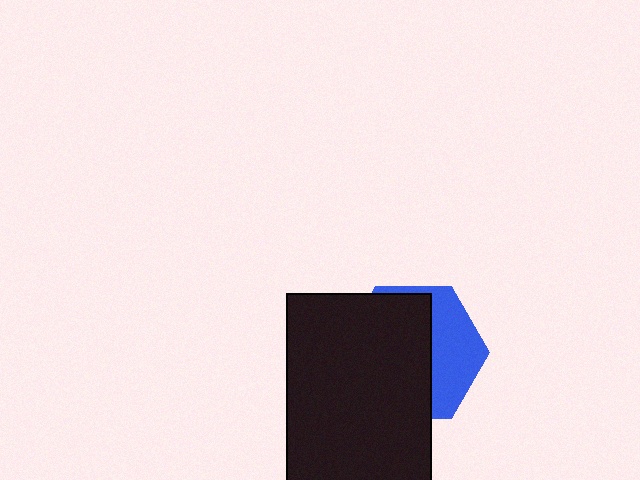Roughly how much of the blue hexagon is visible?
A small part of it is visible (roughly 37%).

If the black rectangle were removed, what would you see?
You would see the complete blue hexagon.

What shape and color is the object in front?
The object in front is a black rectangle.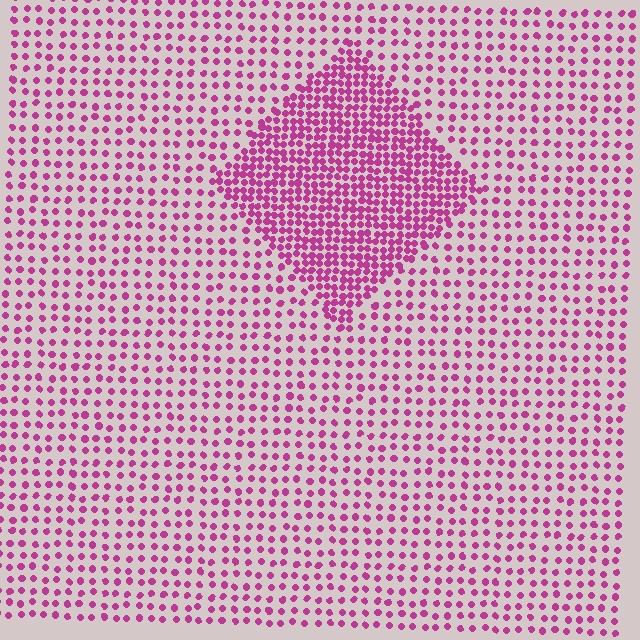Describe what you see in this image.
The image contains small magenta elements arranged at two different densities. A diamond-shaped region is visible where the elements are more densely packed than the surrounding area.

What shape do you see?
I see a diamond.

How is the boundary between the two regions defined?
The boundary is defined by a change in element density (approximately 2.3x ratio). All elements are the same color, size, and shape.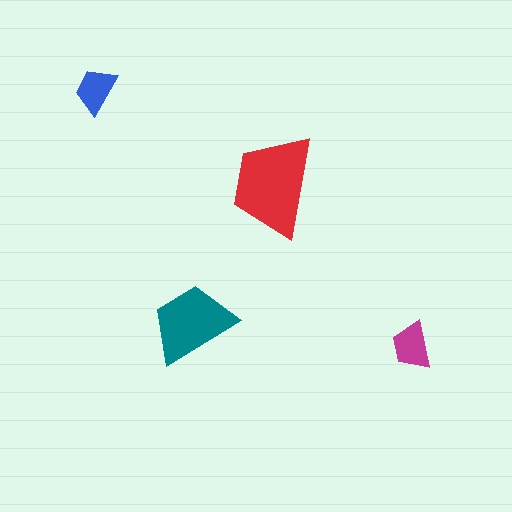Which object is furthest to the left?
The blue trapezoid is leftmost.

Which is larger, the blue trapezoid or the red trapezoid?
The red one.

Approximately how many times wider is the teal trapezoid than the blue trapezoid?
About 2 times wider.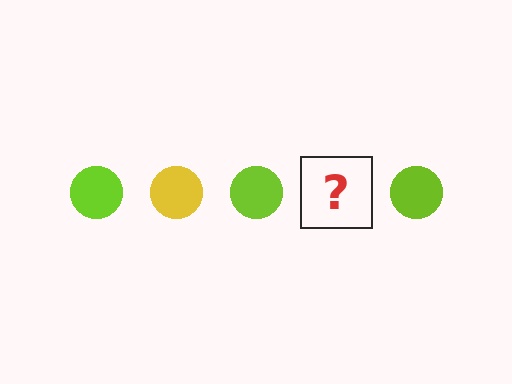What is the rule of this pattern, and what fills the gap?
The rule is that the pattern cycles through lime, yellow circles. The gap should be filled with a yellow circle.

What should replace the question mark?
The question mark should be replaced with a yellow circle.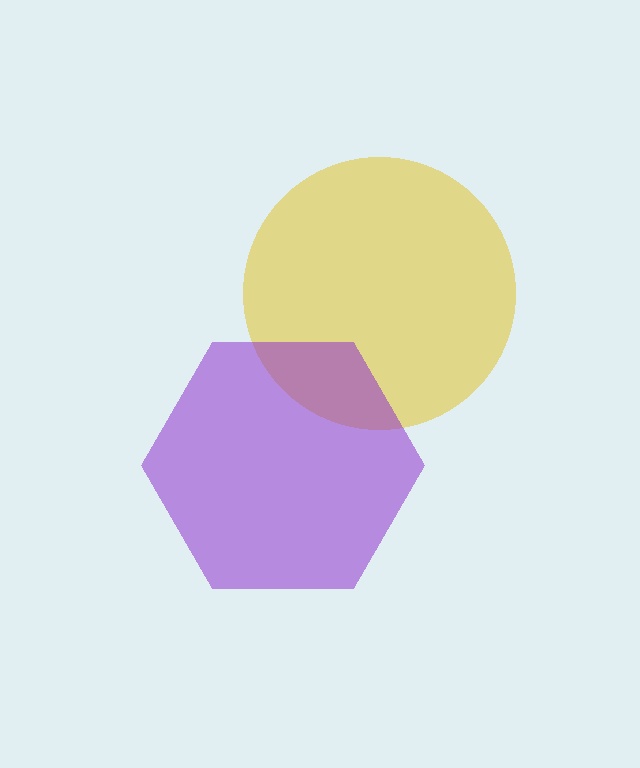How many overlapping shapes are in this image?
There are 2 overlapping shapes in the image.